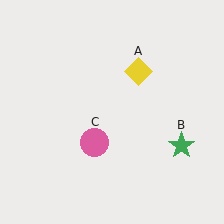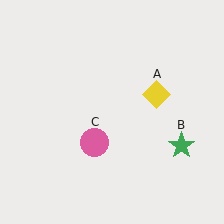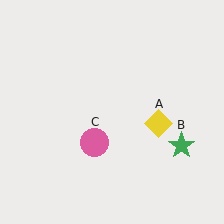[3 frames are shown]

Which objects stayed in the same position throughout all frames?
Green star (object B) and pink circle (object C) remained stationary.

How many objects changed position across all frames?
1 object changed position: yellow diamond (object A).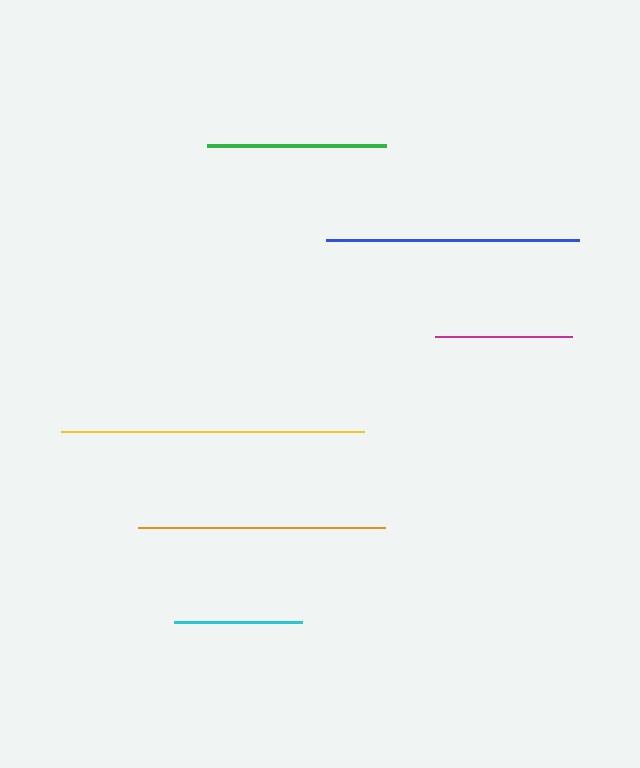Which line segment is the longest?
The yellow line is the longest at approximately 302 pixels.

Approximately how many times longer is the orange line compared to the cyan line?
The orange line is approximately 1.9 times the length of the cyan line.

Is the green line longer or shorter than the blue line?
The blue line is longer than the green line.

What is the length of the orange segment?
The orange segment is approximately 247 pixels long.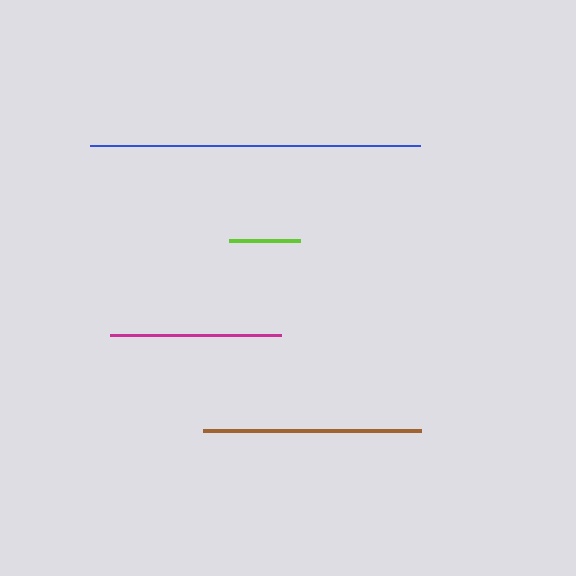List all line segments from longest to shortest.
From longest to shortest: blue, brown, magenta, lime.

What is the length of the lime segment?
The lime segment is approximately 71 pixels long.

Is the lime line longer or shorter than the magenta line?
The magenta line is longer than the lime line.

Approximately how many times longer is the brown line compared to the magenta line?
The brown line is approximately 1.3 times the length of the magenta line.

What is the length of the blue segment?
The blue segment is approximately 330 pixels long.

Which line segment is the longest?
The blue line is the longest at approximately 330 pixels.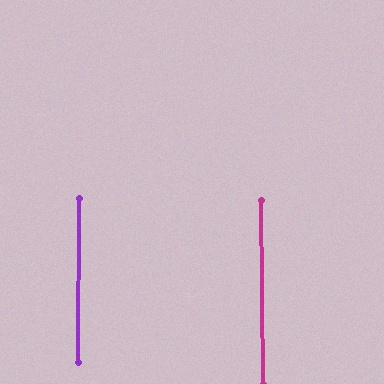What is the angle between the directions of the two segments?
Approximately 1 degree.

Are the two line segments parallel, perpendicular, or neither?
Parallel — their directions differ by only 1.0°.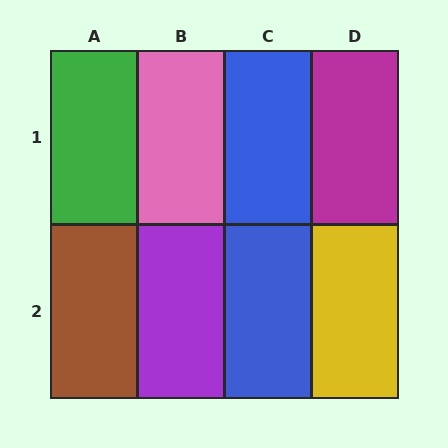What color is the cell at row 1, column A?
Green.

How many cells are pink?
1 cell is pink.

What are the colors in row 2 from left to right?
Brown, purple, blue, yellow.